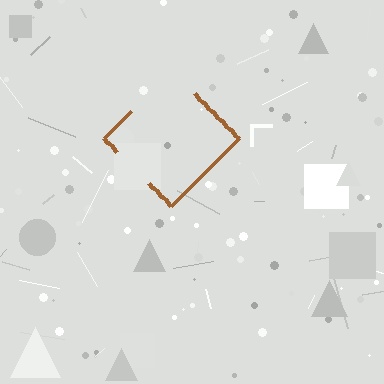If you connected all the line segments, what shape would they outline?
They would outline a diamond.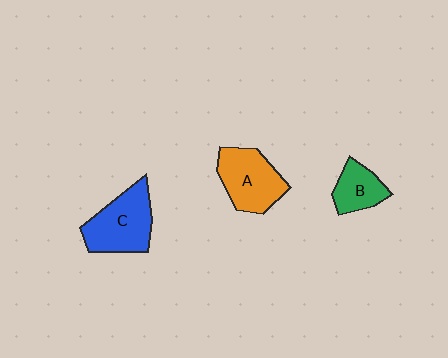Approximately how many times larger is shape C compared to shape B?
Approximately 1.8 times.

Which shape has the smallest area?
Shape B (green).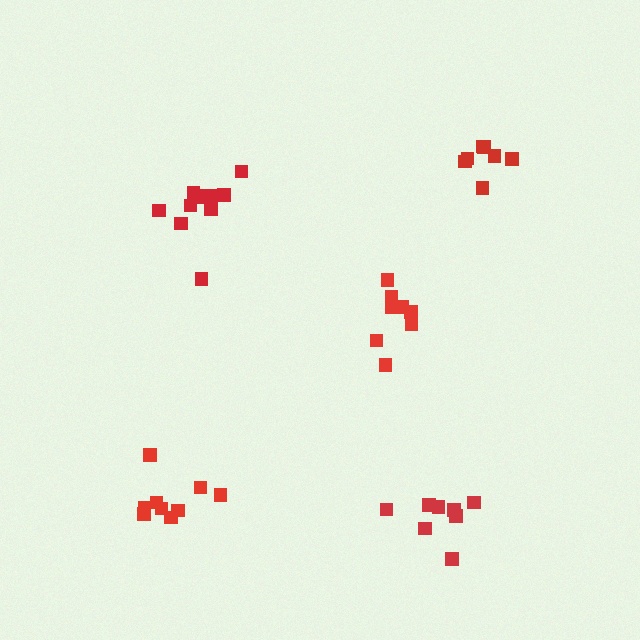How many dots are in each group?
Group 1: 12 dots, Group 2: 8 dots, Group 3: 7 dots, Group 4: 8 dots, Group 5: 9 dots (44 total).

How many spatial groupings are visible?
There are 5 spatial groupings.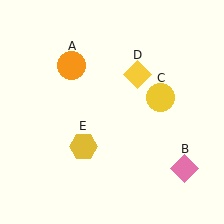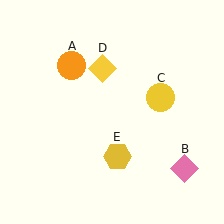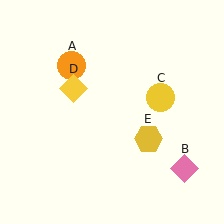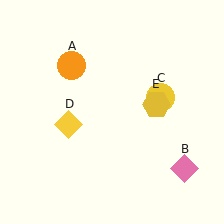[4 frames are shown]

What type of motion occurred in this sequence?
The yellow diamond (object D), yellow hexagon (object E) rotated counterclockwise around the center of the scene.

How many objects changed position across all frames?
2 objects changed position: yellow diamond (object D), yellow hexagon (object E).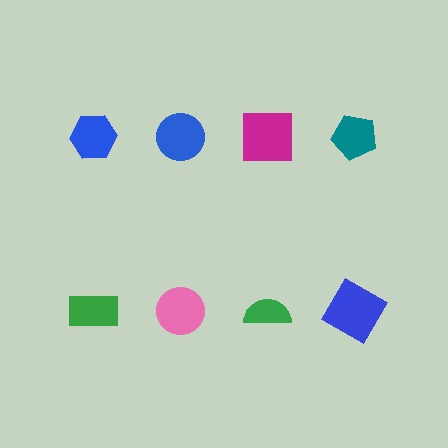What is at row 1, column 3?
A magenta square.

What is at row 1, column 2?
A blue circle.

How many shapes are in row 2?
4 shapes.